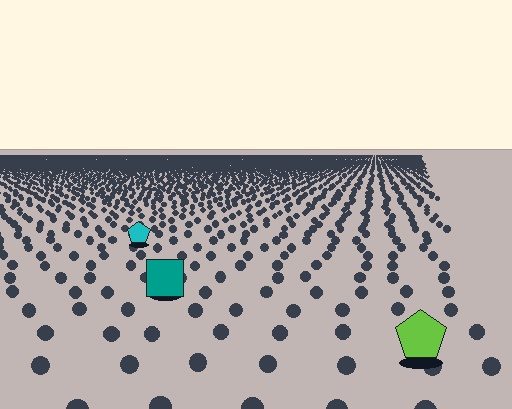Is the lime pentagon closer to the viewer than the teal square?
Yes. The lime pentagon is closer — you can tell from the texture gradient: the ground texture is coarser near it.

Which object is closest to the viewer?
The lime pentagon is closest. The texture marks near it are larger and more spread out.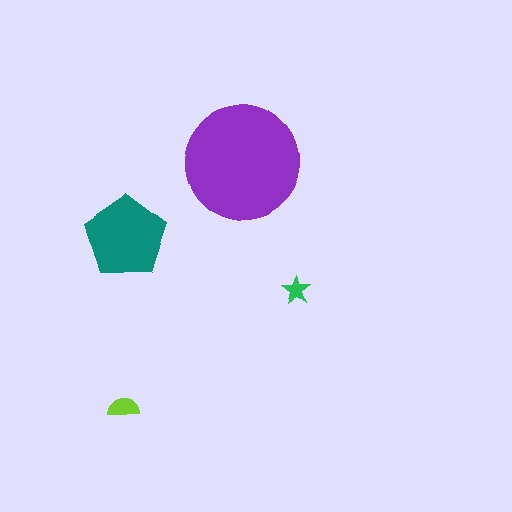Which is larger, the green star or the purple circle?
The purple circle.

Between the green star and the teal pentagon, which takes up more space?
The teal pentagon.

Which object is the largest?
The purple circle.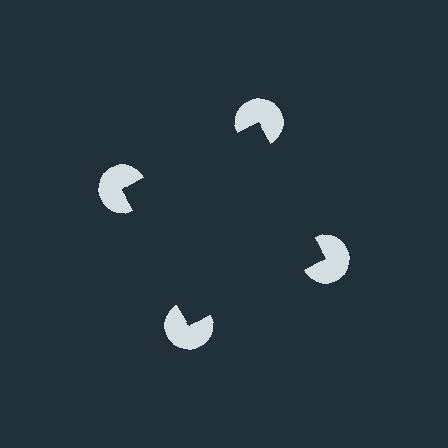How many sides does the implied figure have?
4 sides.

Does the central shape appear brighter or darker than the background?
It typically appears slightly darker than the background, even though no actual brightness change is drawn.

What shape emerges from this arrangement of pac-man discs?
An illusory square — its edges are inferred from the aligned wedge cuts in the pac-man discs, not physically drawn.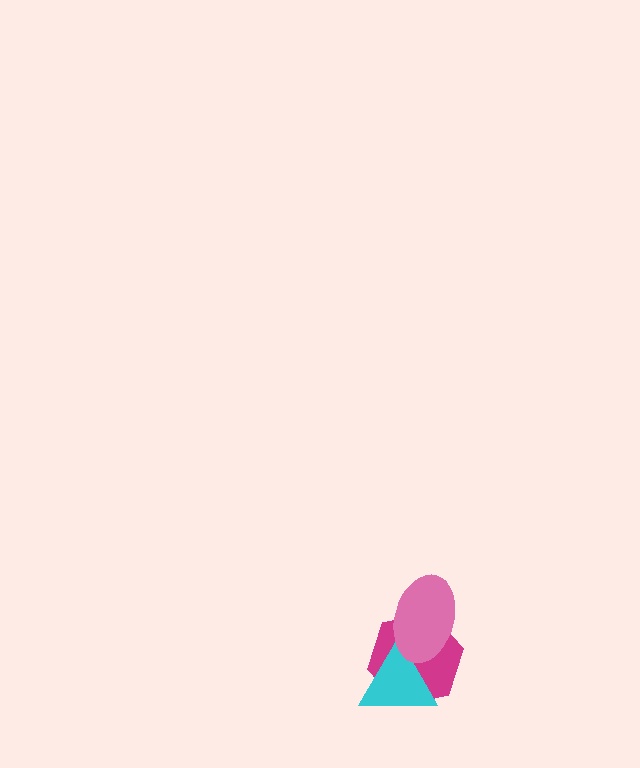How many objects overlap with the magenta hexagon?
2 objects overlap with the magenta hexagon.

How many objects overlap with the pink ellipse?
2 objects overlap with the pink ellipse.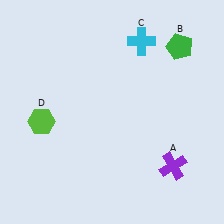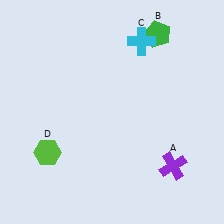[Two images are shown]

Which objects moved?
The objects that moved are: the green pentagon (B), the lime hexagon (D).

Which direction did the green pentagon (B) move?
The green pentagon (B) moved left.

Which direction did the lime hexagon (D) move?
The lime hexagon (D) moved down.